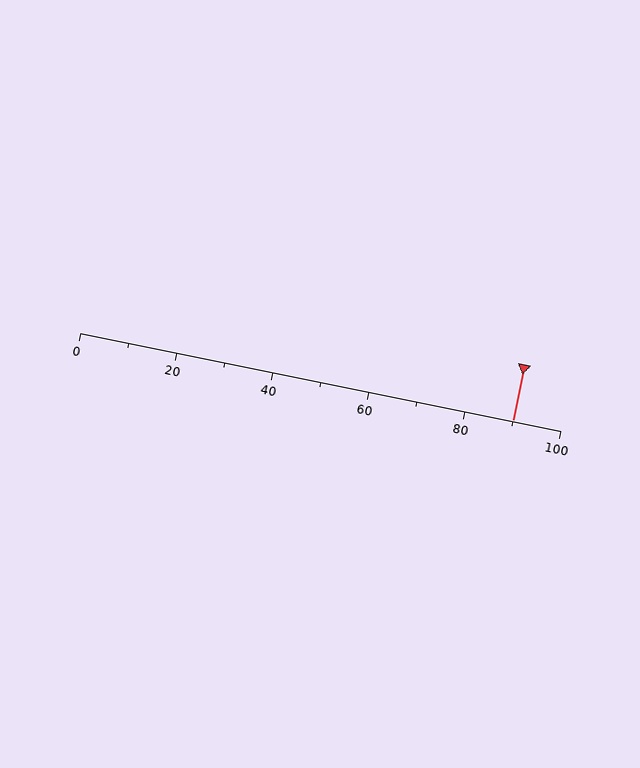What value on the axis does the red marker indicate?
The marker indicates approximately 90.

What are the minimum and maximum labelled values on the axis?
The axis runs from 0 to 100.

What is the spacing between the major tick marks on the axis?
The major ticks are spaced 20 apart.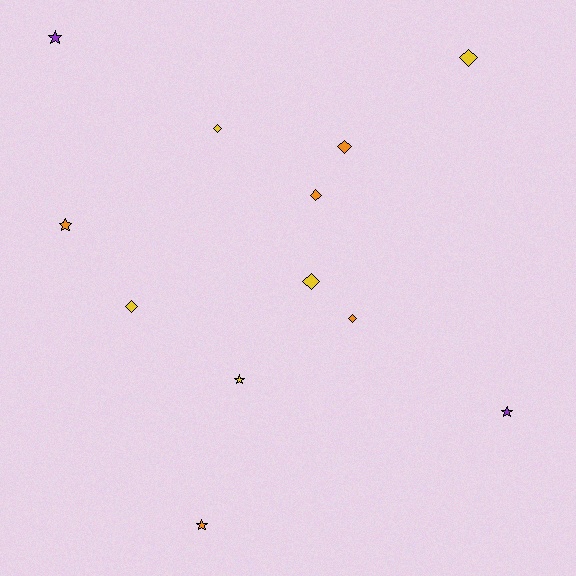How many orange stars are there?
There are 2 orange stars.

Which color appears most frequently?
Yellow, with 5 objects.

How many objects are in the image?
There are 12 objects.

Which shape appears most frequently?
Diamond, with 7 objects.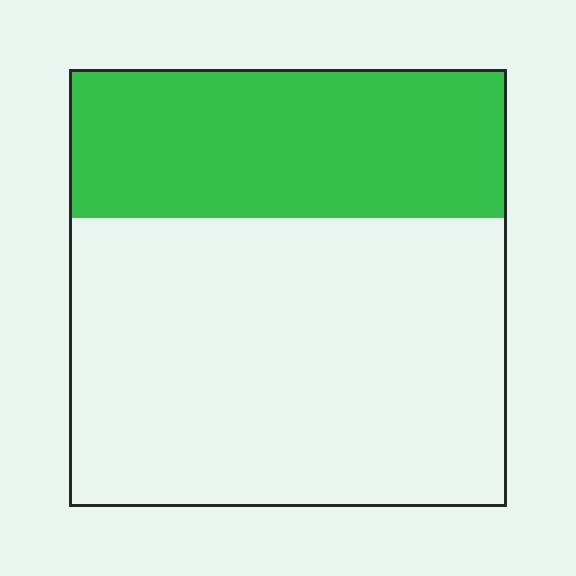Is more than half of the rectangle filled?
No.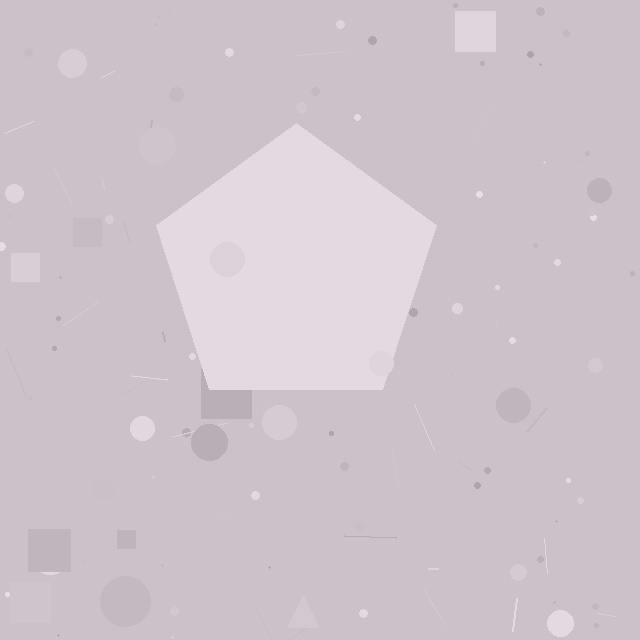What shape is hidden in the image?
A pentagon is hidden in the image.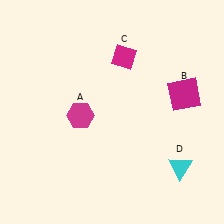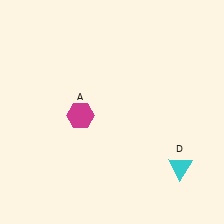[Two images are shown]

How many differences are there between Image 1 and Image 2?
There are 2 differences between the two images.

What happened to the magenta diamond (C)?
The magenta diamond (C) was removed in Image 2. It was in the top-right area of Image 1.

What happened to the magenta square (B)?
The magenta square (B) was removed in Image 2. It was in the top-right area of Image 1.